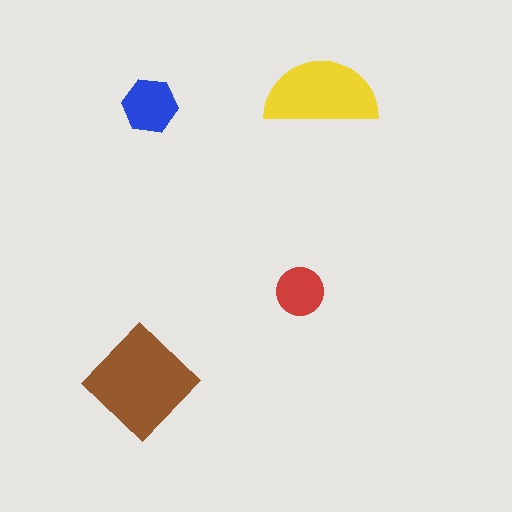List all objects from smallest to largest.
The red circle, the blue hexagon, the yellow semicircle, the brown diamond.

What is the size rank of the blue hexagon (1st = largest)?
3rd.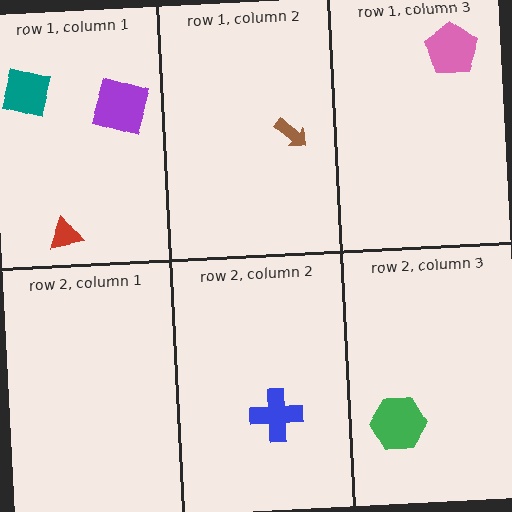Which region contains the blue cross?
The row 2, column 2 region.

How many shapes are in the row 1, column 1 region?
3.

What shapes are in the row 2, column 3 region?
The green hexagon.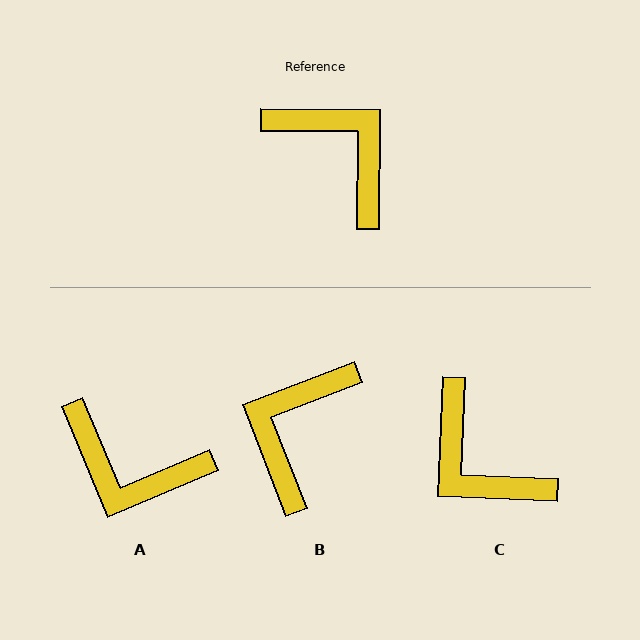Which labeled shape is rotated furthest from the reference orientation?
C, about 178 degrees away.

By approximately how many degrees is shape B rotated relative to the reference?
Approximately 112 degrees counter-clockwise.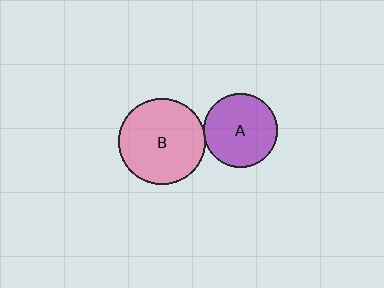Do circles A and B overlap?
Yes.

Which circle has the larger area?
Circle B (pink).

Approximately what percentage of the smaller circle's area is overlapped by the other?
Approximately 5%.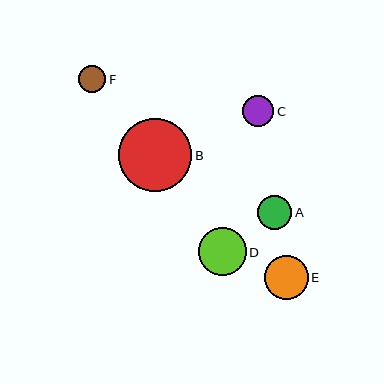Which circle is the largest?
Circle B is the largest with a size of approximately 73 pixels.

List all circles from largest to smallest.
From largest to smallest: B, D, E, A, C, F.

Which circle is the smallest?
Circle F is the smallest with a size of approximately 27 pixels.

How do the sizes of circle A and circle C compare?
Circle A and circle C are approximately the same size.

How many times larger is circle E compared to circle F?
Circle E is approximately 1.6 times the size of circle F.